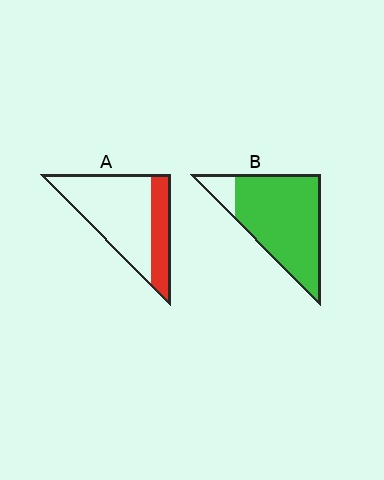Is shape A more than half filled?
No.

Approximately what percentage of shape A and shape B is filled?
A is approximately 30% and B is approximately 90%.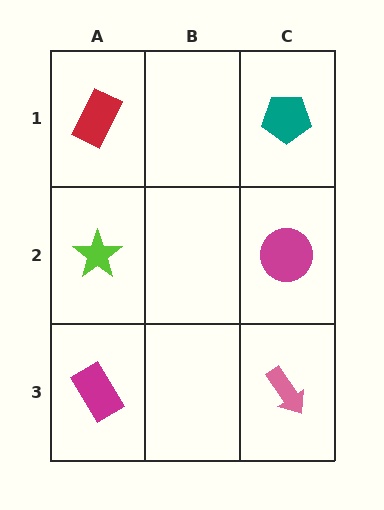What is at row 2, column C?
A magenta circle.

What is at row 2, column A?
A lime star.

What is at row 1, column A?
A red rectangle.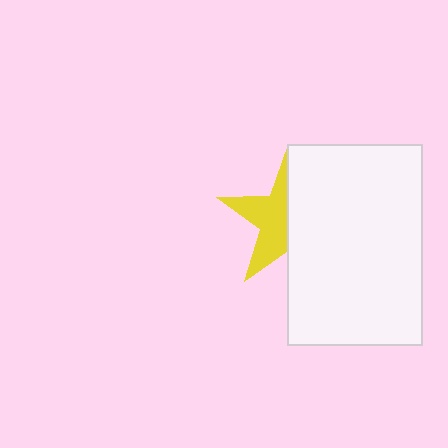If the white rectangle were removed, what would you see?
You would see the complete yellow star.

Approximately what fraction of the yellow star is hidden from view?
Roughly 52% of the yellow star is hidden behind the white rectangle.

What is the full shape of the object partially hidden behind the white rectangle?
The partially hidden object is a yellow star.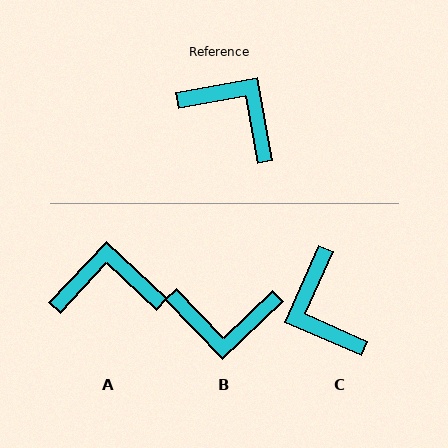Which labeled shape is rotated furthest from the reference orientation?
B, about 146 degrees away.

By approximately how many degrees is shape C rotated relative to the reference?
Approximately 146 degrees counter-clockwise.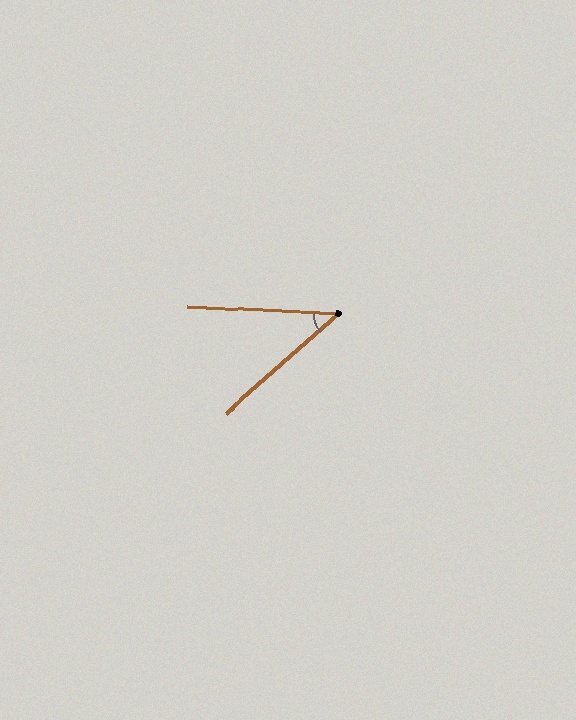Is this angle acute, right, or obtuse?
It is acute.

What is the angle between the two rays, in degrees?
Approximately 44 degrees.